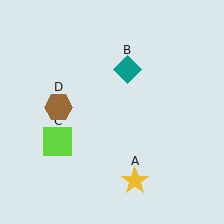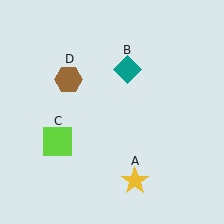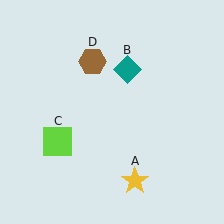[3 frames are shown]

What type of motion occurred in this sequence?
The brown hexagon (object D) rotated clockwise around the center of the scene.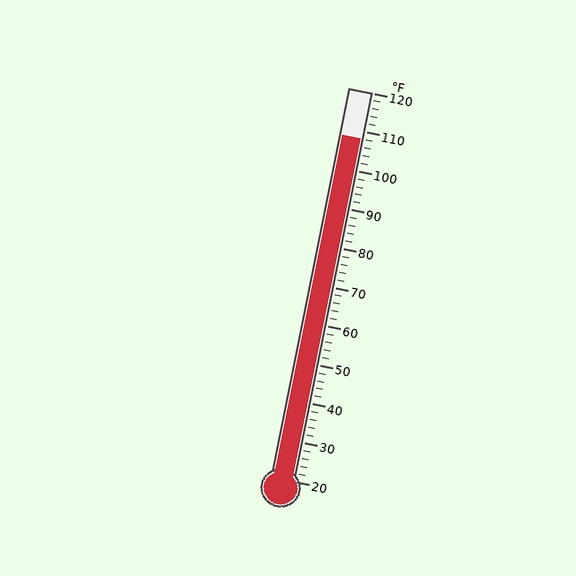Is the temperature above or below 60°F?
The temperature is above 60°F.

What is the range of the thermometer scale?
The thermometer scale ranges from 20°F to 120°F.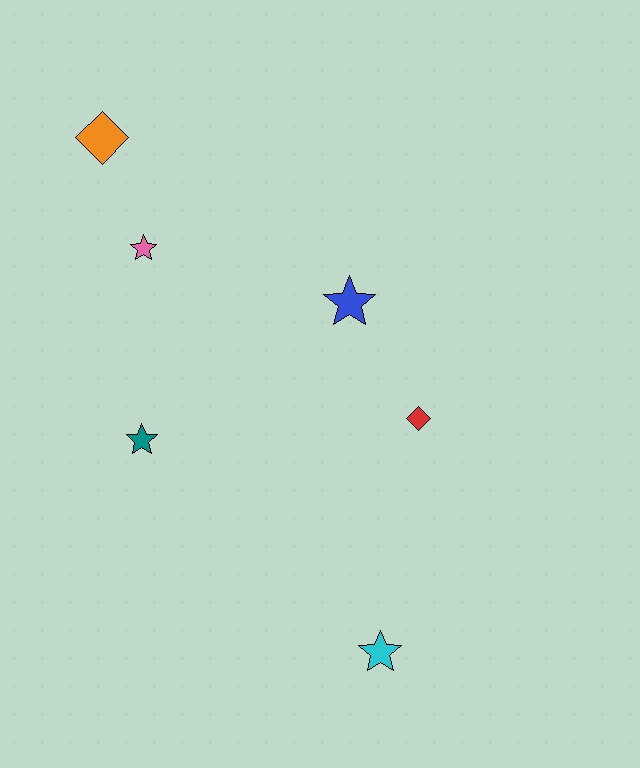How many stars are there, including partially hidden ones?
There are 4 stars.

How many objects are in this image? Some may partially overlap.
There are 6 objects.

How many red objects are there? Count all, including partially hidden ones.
There is 1 red object.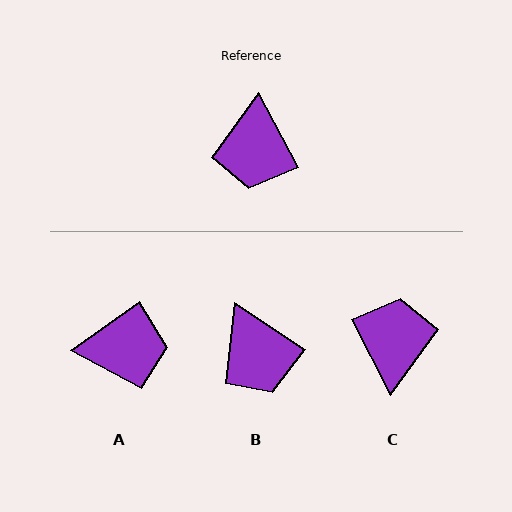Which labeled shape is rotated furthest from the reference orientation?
C, about 180 degrees away.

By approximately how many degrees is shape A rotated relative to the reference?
Approximately 98 degrees counter-clockwise.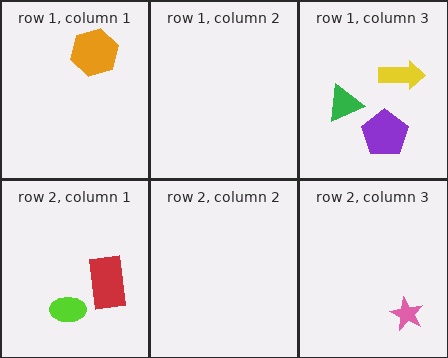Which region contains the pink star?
The row 2, column 3 region.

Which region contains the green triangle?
The row 1, column 3 region.